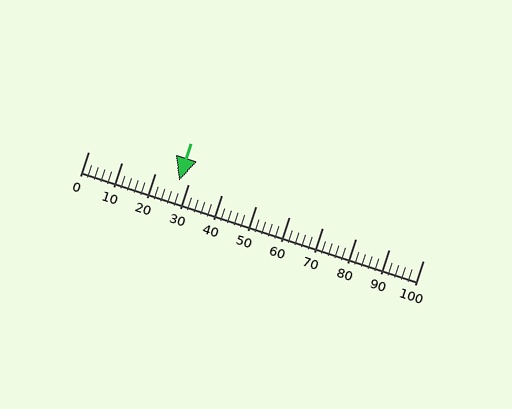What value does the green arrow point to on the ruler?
The green arrow points to approximately 27.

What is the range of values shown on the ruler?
The ruler shows values from 0 to 100.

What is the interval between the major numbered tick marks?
The major tick marks are spaced 10 units apart.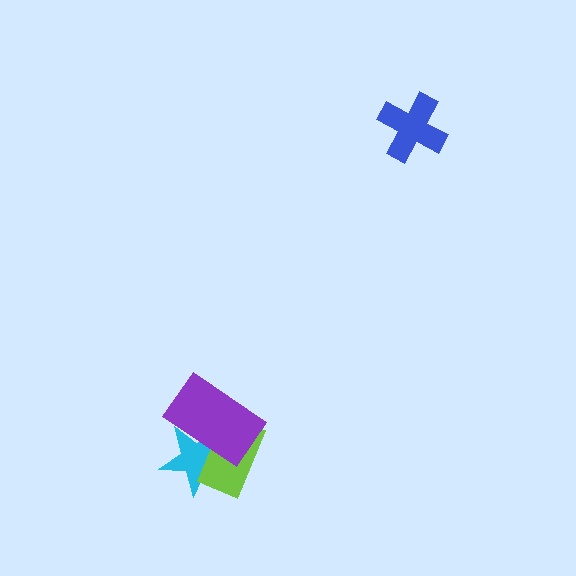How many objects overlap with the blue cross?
0 objects overlap with the blue cross.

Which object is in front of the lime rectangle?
The purple rectangle is in front of the lime rectangle.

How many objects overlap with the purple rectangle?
2 objects overlap with the purple rectangle.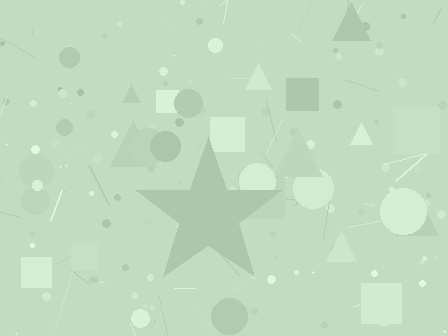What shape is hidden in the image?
A star is hidden in the image.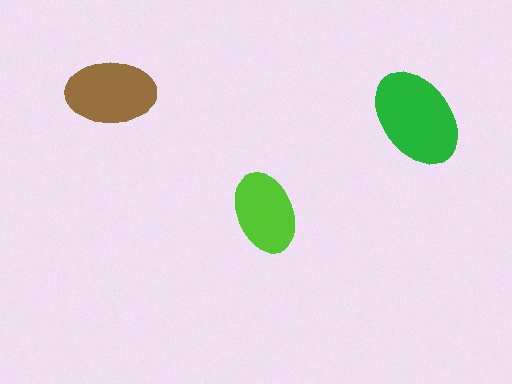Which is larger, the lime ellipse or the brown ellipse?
The brown one.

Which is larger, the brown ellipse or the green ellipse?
The green one.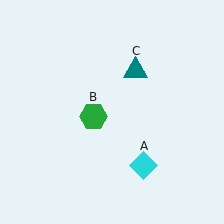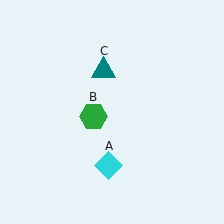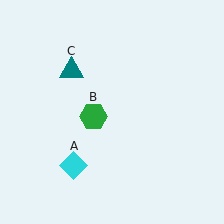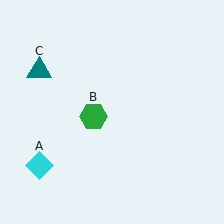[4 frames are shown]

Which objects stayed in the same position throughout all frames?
Green hexagon (object B) remained stationary.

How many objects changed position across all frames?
2 objects changed position: cyan diamond (object A), teal triangle (object C).